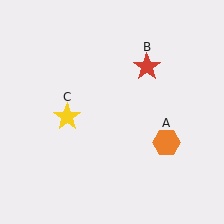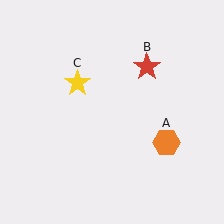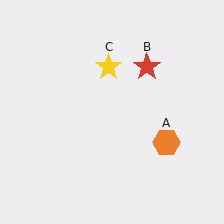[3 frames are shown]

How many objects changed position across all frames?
1 object changed position: yellow star (object C).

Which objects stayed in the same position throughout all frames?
Orange hexagon (object A) and red star (object B) remained stationary.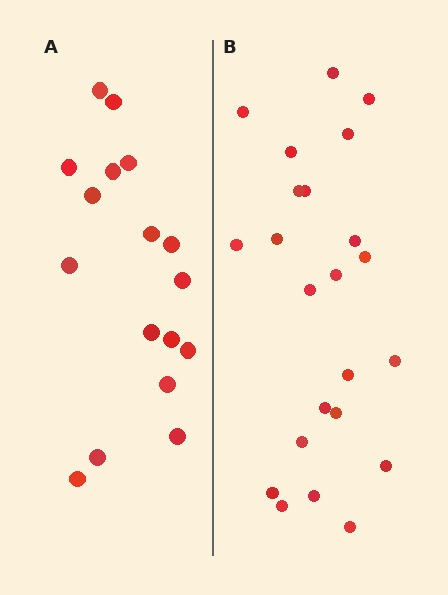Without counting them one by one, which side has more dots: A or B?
Region B (the right region) has more dots.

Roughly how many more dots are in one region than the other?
Region B has about 6 more dots than region A.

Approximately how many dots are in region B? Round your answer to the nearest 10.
About 20 dots. (The exact count is 23, which rounds to 20.)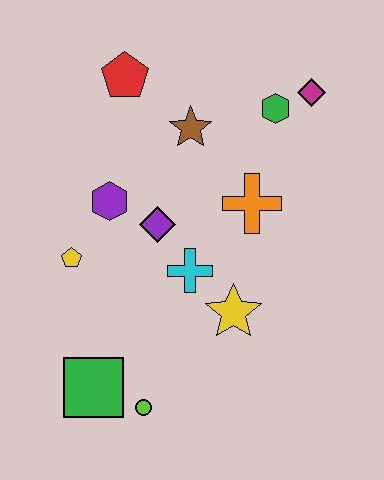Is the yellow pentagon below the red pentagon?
Yes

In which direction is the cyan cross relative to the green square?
The cyan cross is above the green square.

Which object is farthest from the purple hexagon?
The magenta diamond is farthest from the purple hexagon.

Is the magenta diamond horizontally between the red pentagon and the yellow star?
No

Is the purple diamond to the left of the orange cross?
Yes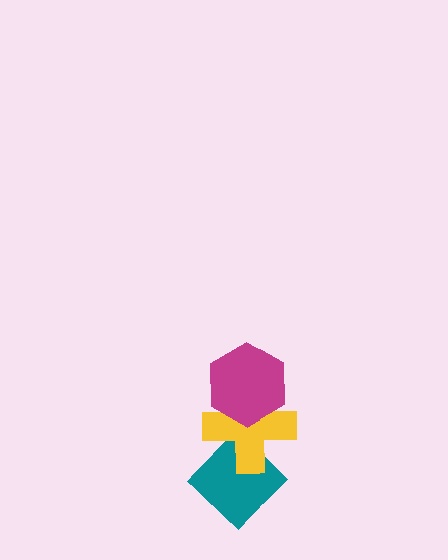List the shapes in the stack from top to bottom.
From top to bottom: the magenta hexagon, the yellow cross, the teal diamond.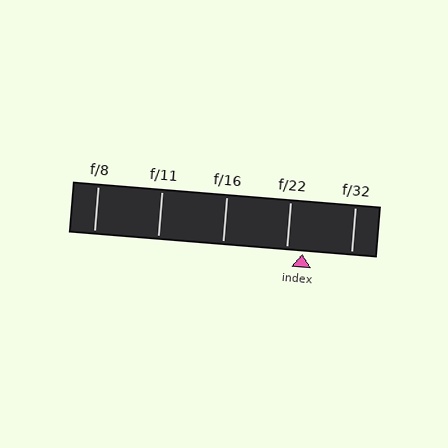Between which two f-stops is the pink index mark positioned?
The index mark is between f/22 and f/32.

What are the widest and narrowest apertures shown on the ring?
The widest aperture shown is f/8 and the narrowest is f/32.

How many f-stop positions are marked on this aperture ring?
There are 5 f-stop positions marked.